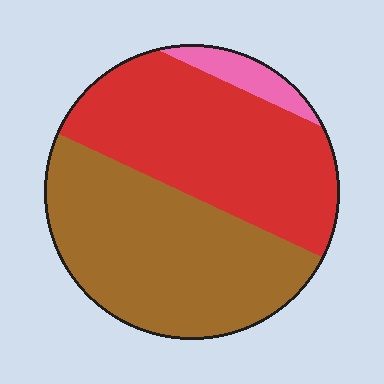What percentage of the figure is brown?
Brown takes up between a quarter and a half of the figure.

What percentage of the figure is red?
Red takes up between a third and a half of the figure.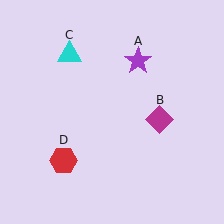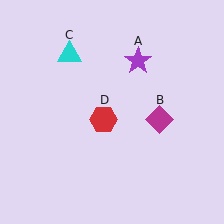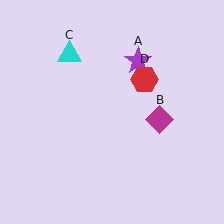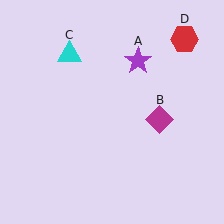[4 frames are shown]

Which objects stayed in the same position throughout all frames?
Purple star (object A) and magenta diamond (object B) and cyan triangle (object C) remained stationary.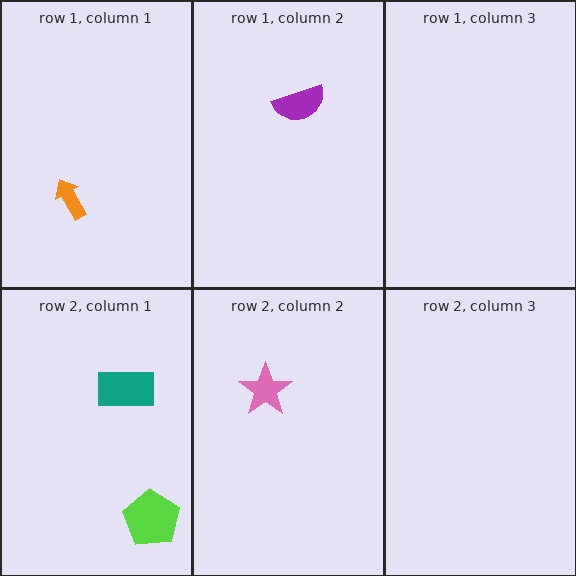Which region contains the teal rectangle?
The row 2, column 1 region.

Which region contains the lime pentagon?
The row 2, column 1 region.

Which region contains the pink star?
The row 2, column 2 region.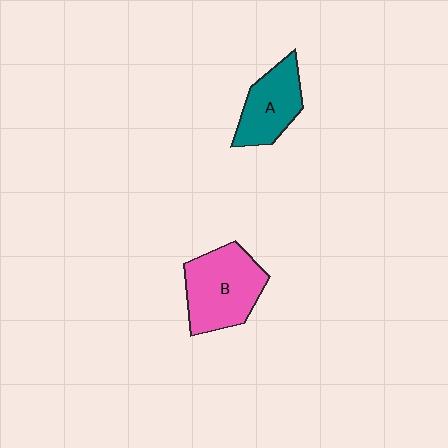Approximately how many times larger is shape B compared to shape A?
Approximately 1.4 times.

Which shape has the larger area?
Shape B (pink).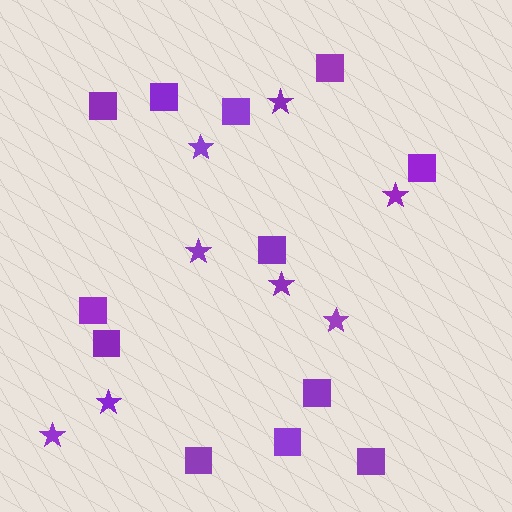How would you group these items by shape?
There are 2 groups: one group of squares (12) and one group of stars (8).